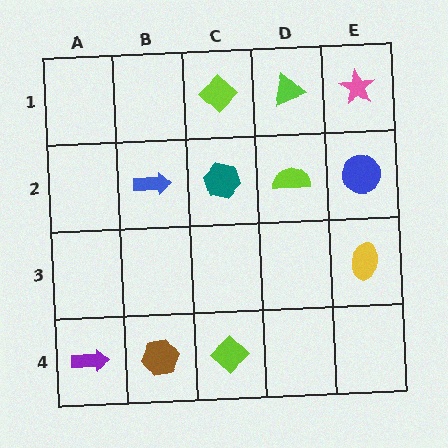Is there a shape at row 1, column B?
No, that cell is empty.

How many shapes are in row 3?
1 shape.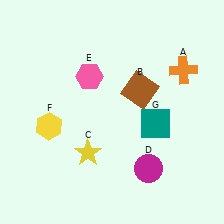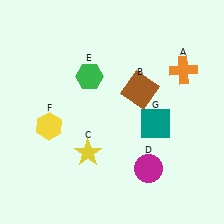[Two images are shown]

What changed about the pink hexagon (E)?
In Image 1, E is pink. In Image 2, it changed to green.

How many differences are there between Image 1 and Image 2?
There is 1 difference between the two images.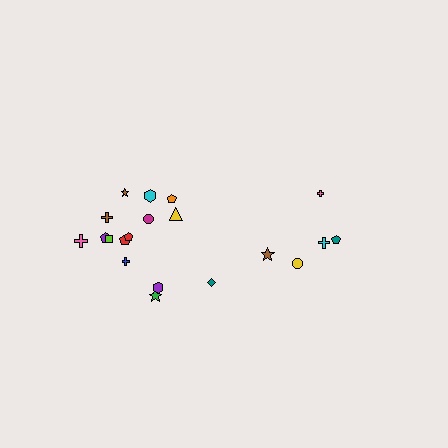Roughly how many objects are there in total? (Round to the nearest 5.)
Roughly 20 objects in total.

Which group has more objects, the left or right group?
The left group.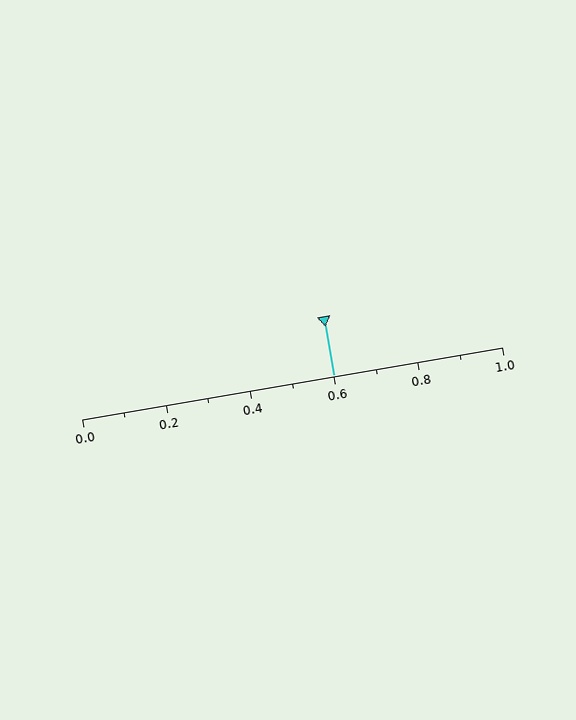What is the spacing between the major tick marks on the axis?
The major ticks are spaced 0.2 apart.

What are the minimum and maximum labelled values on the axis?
The axis runs from 0.0 to 1.0.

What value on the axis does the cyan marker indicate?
The marker indicates approximately 0.6.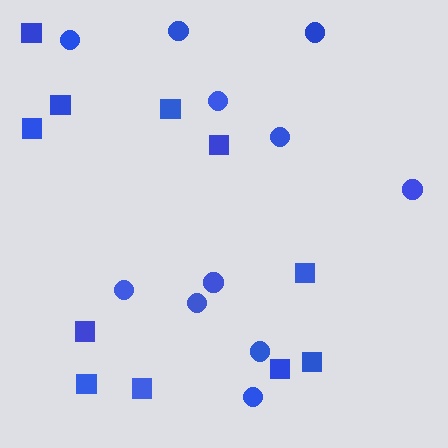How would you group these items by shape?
There are 2 groups: one group of squares (11) and one group of circles (11).